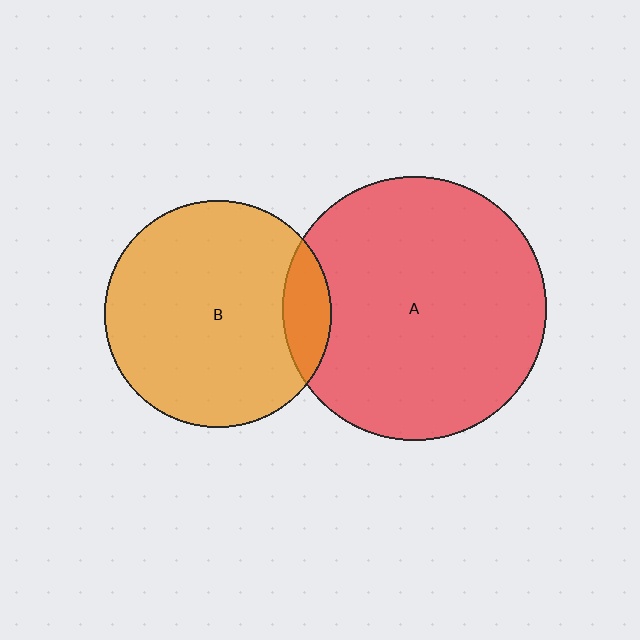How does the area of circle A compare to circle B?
Approximately 1.3 times.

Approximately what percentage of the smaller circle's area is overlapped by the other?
Approximately 10%.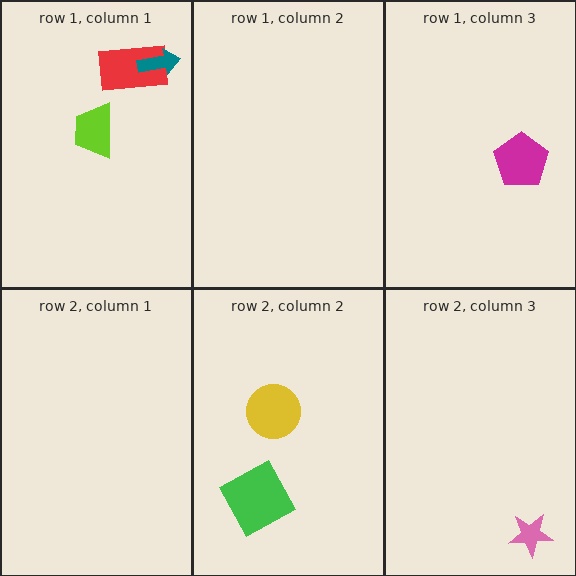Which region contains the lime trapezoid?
The row 1, column 1 region.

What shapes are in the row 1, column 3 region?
The magenta pentagon.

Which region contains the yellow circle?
The row 2, column 2 region.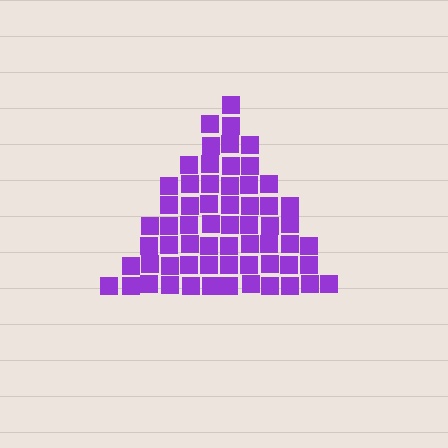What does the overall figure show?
The overall figure shows a triangle.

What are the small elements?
The small elements are squares.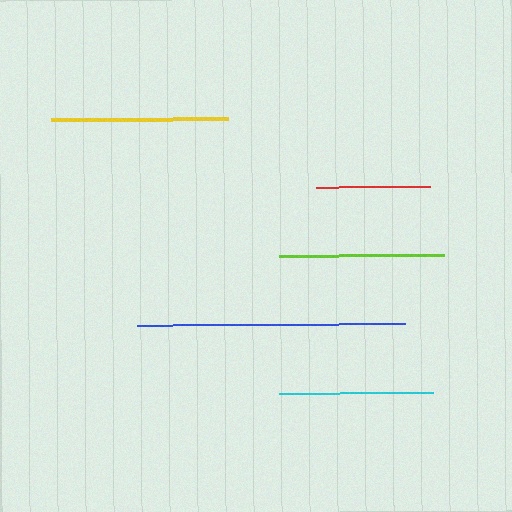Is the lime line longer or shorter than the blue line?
The blue line is longer than the lime line.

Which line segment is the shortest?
The red line is the shortest at approximately 114 pixels.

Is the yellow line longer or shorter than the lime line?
The yellow line is longer than the lime line.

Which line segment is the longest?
The blue line is the longest at approximately 268 pixels.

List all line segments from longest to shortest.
From longest to shortest: blue, yellow, lime, cyan, red.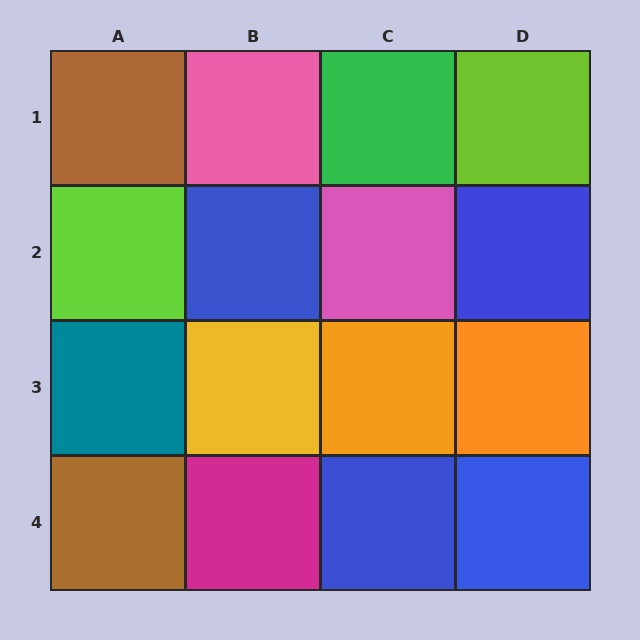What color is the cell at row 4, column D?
Blue.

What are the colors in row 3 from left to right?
Teal, yellow, orange, orange.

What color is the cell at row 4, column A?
Brown.